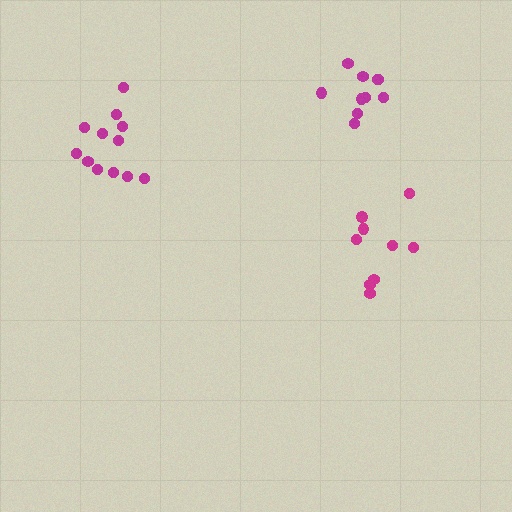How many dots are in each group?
Group 1: 12 dots, Group 2: 9 dots, Group 3: 10 dots (31 total).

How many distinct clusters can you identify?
There are 3 distinct clusters.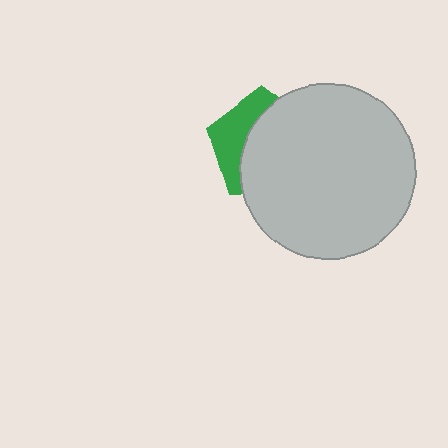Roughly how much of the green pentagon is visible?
A small part of it is visible (roughly 35%).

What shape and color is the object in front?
The object in front is a light gray circle.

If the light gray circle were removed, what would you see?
You would see the complete green pentagon.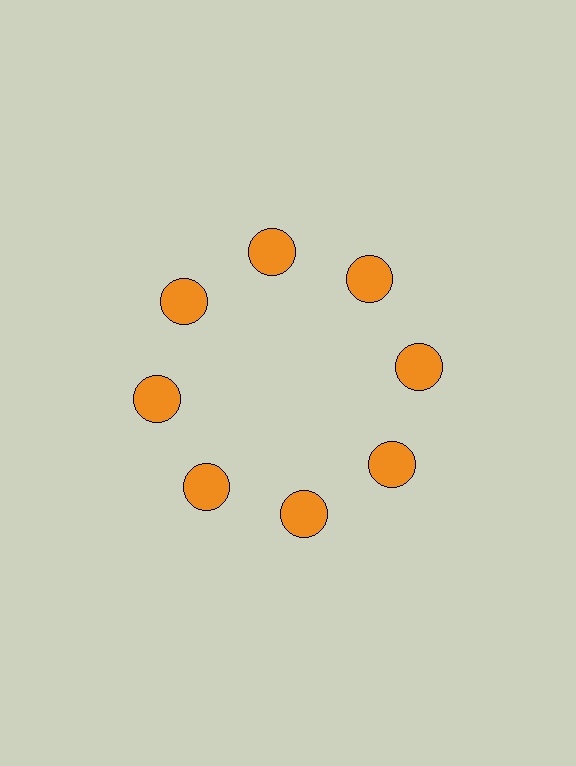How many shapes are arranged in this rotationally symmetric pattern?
There are 8 shapes, arranged in 8 groups of 1.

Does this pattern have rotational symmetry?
Yes, this pattern has 8-fold rotational symmetry. It looks the same after rotating 45 degrees around the center.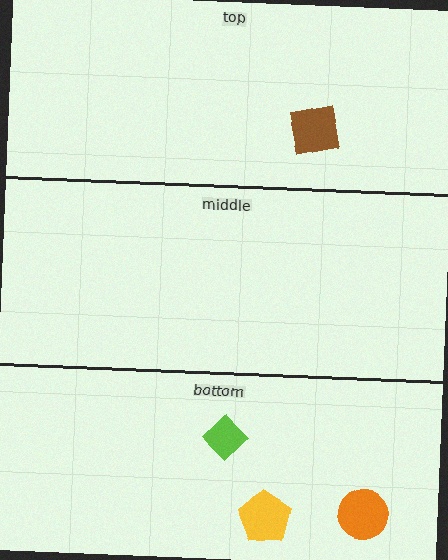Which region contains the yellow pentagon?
The bottom region.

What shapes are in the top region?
The brown square.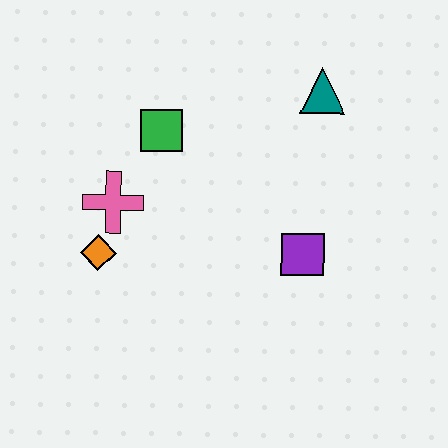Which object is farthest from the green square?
The purple square is farthest from the green square.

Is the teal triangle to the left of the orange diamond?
No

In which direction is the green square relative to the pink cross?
The green square is above the pink cross.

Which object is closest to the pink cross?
The orange diamond is closest to the pink cross.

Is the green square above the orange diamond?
Yes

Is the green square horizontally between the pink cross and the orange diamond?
No